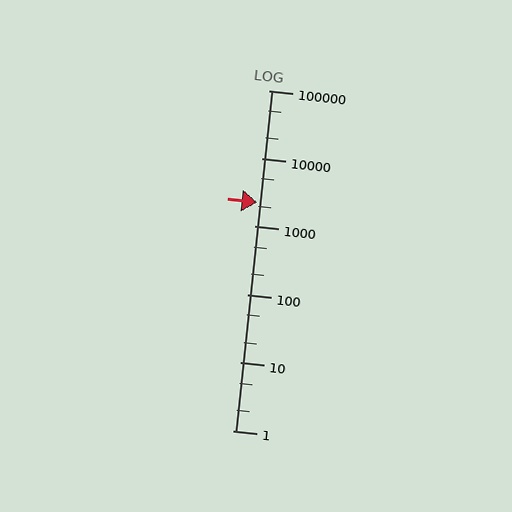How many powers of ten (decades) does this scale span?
The scale spans 5 decades, from 1 to 100000.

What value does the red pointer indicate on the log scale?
The pointer indicates approximately 2300.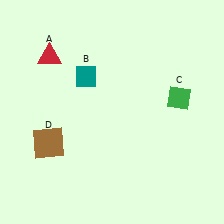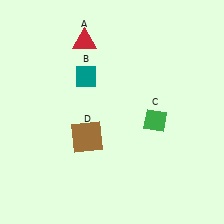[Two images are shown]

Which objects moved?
The objects that moved are: the red triangle (A), the green diamond (C), the brown square (D).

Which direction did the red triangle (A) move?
The red triangle (A) moved right.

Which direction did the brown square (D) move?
The brown square (D) moved right.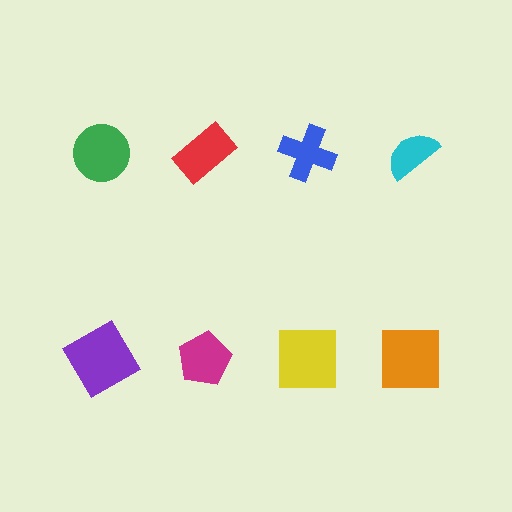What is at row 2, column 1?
A purple diamond.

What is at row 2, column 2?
A magenta pentagon.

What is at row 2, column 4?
An orange square.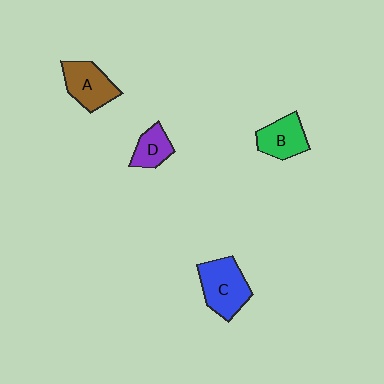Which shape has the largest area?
Shape C (blue).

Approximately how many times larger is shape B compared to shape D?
Approximately 1.3 times.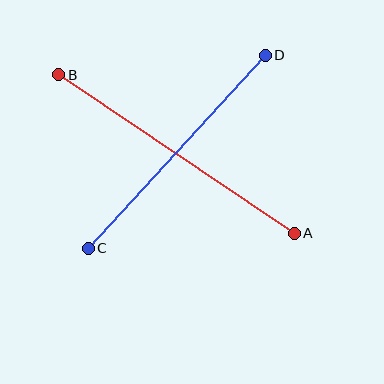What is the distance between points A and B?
The distance is approximately 284 pixels.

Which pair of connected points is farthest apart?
Points A and B are farthest apart.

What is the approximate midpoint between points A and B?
The midpoint is at approximately (176, 154) pixels.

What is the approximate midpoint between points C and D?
The midpoint is at approximately (177, 152) pixels.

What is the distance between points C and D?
The distance is approximately 262 pixels.